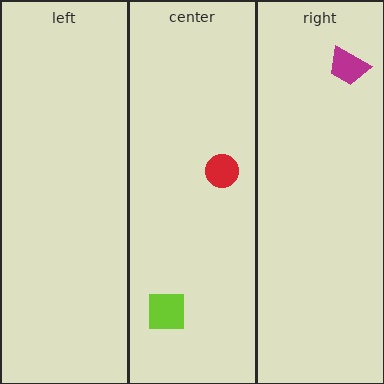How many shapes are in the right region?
1.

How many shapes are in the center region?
2.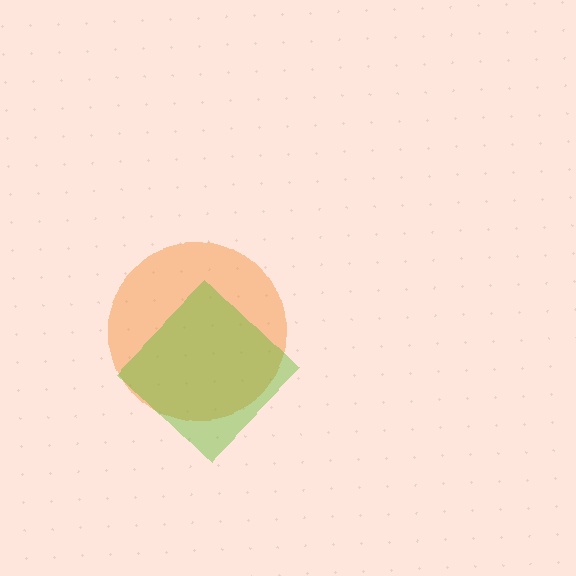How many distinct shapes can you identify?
There are 2 distinct shapes: an orange circle, a lime diamond.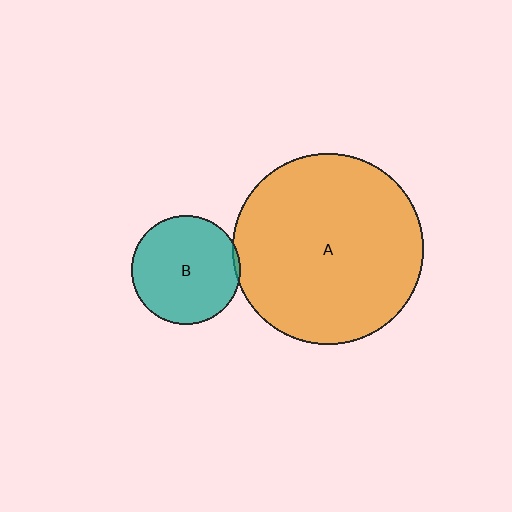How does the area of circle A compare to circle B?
Approximately 3.1 times.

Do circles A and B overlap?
Yes.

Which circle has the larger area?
Circle A (orange).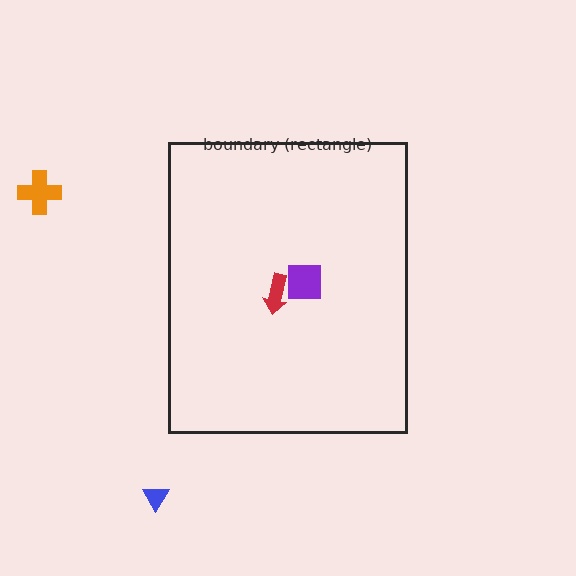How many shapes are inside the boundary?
2 inside, 2 outside.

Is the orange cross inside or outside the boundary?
Outside.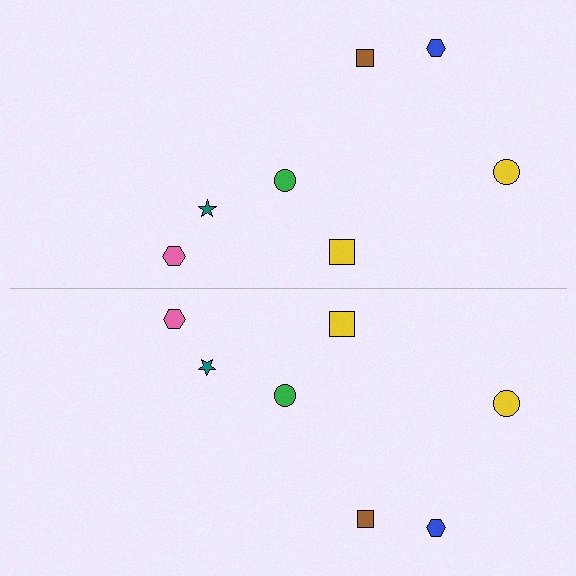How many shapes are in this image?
There are 14 shapes in this image.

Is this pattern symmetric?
Yes, this pattern has bilateral (reflection) symmetry.